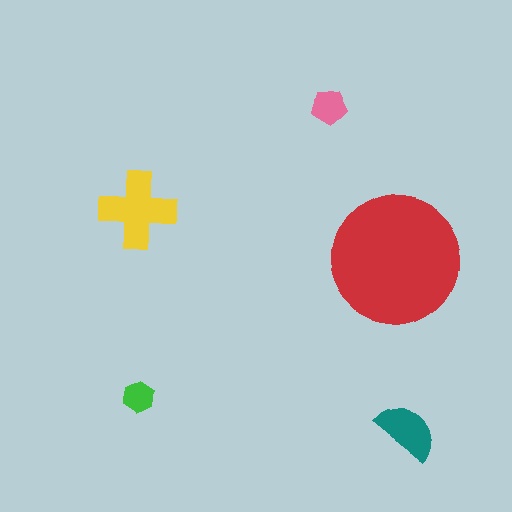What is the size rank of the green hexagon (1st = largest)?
5th.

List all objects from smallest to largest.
The green hexagon, the pink pentagon, the teal semicircle, the yellow cross, the red circle.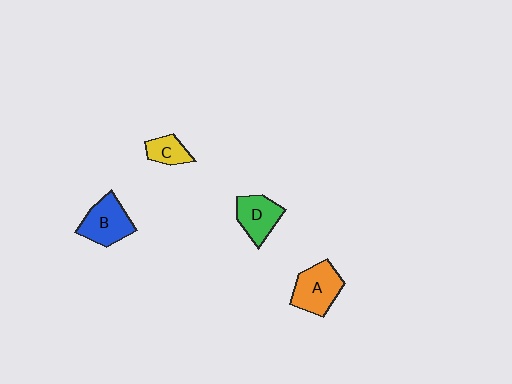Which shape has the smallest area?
Shape C (yellow).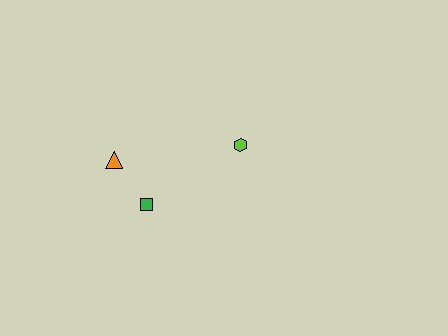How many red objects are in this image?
There are no red objects.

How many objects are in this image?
There are 3 objects.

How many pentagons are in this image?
There are no pentagons.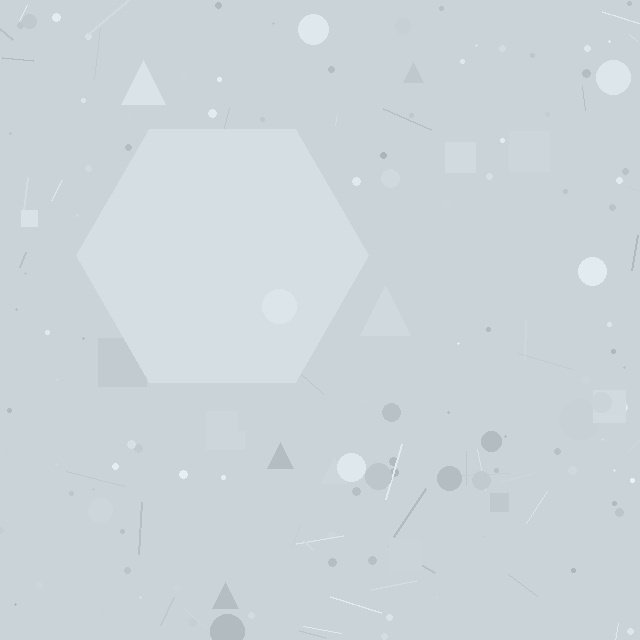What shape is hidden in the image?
A hexagon is hidden in the image.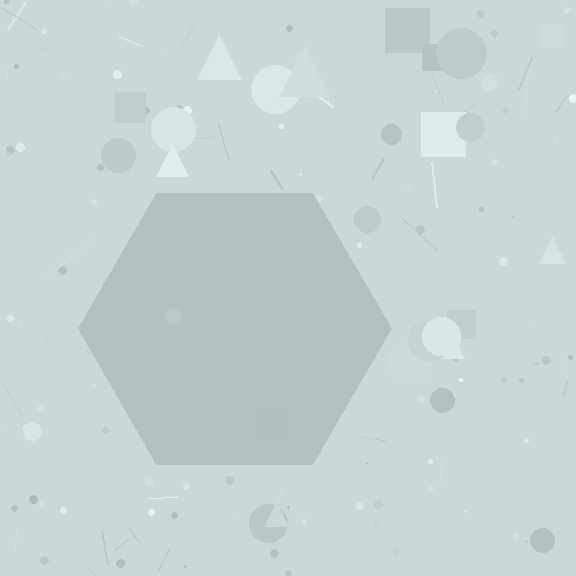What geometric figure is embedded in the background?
A hexagon is embedded in the background.